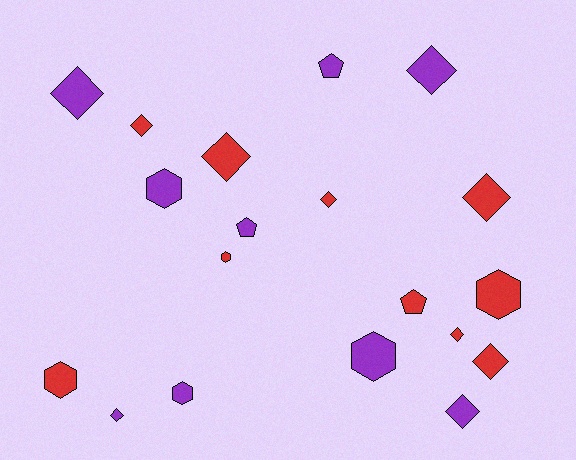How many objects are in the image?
There are 19 objects.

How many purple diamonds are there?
There are 4 purple diamonds.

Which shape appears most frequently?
Diamond, with 10 objects.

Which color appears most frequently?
Red, with 10 objects.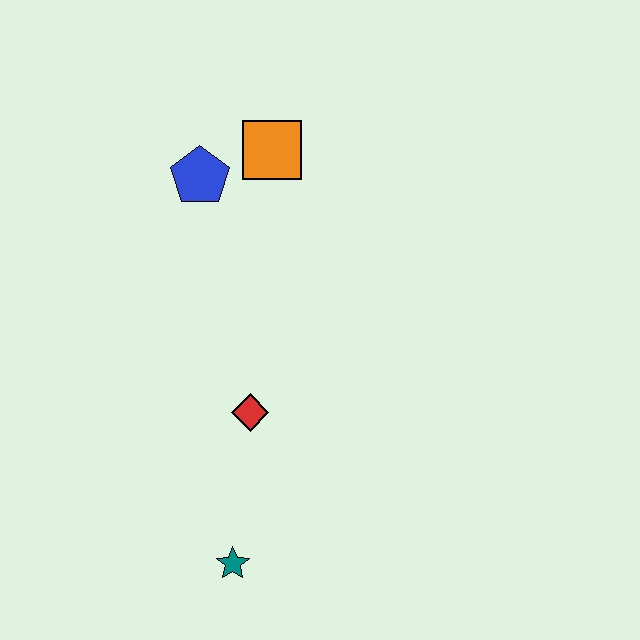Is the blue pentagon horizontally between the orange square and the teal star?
No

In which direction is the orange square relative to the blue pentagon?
The orange square is to the right of the blue pentagon.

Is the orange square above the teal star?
Yes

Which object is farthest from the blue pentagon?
The teal star is farthest from the blue pentagon.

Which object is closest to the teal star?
The red diamond is closest to the teal star.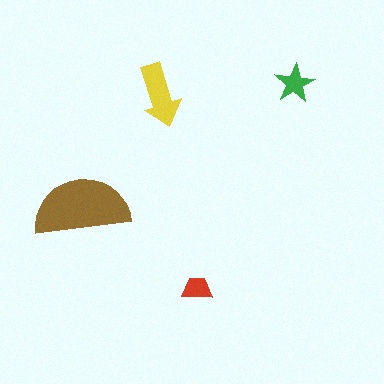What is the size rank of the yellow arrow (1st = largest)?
2nd.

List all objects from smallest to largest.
The red trapezoid, the green star, the yellow arrow, the brown semicircle.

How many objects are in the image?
There are 4 objects in the image.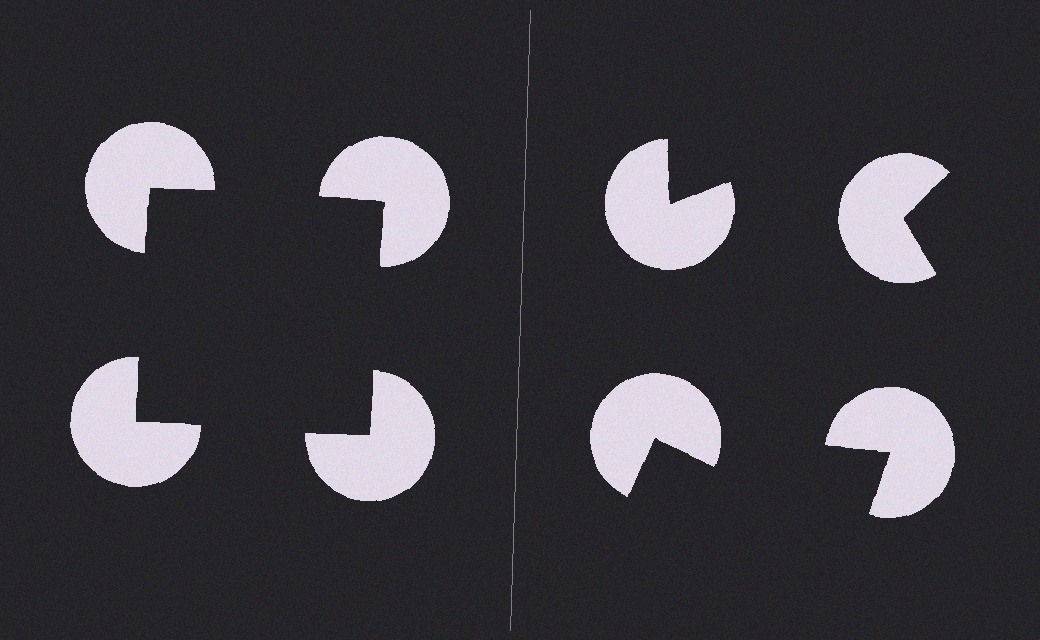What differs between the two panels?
The pac-man discs are positioned identically on both sides; only the wedge orientations differ. On the left they align to a square; on the right they are misaligned.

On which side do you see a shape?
An illusory square appears on the left side. On the right side the wedge cuts are rotated, so no coherent shape forms.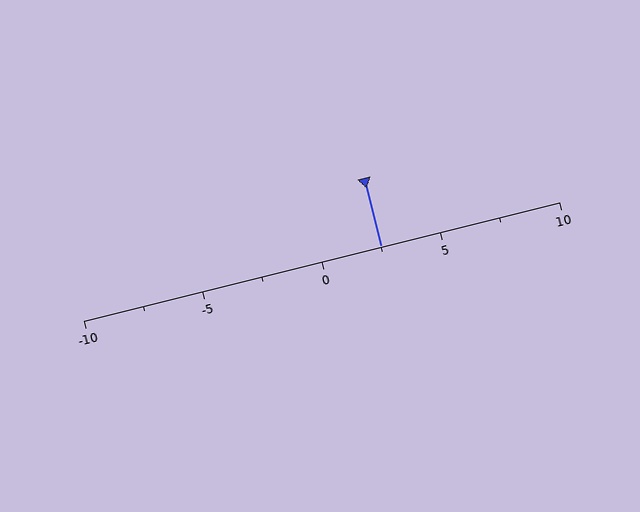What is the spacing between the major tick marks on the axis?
The major ticks are spaced 5 apart.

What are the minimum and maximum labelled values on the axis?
The axis runs from -10 to 10.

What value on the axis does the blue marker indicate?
The marker indicates approximately 2.5.